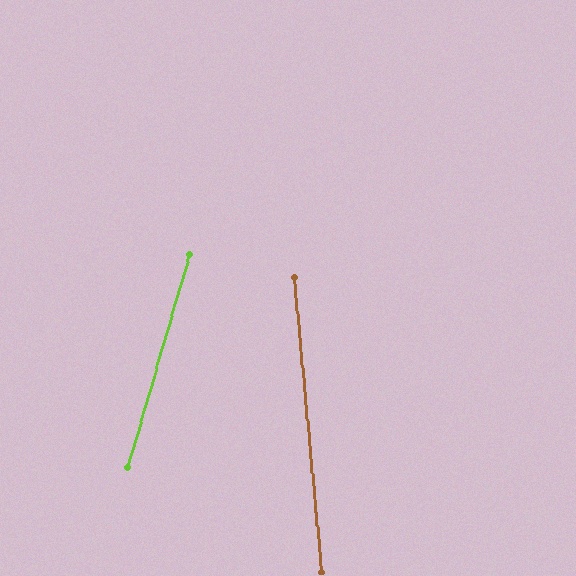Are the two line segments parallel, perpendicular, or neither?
Neither parallel nor perpendicular — they differ by about 22°.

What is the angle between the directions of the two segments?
Approximately 22 degrees.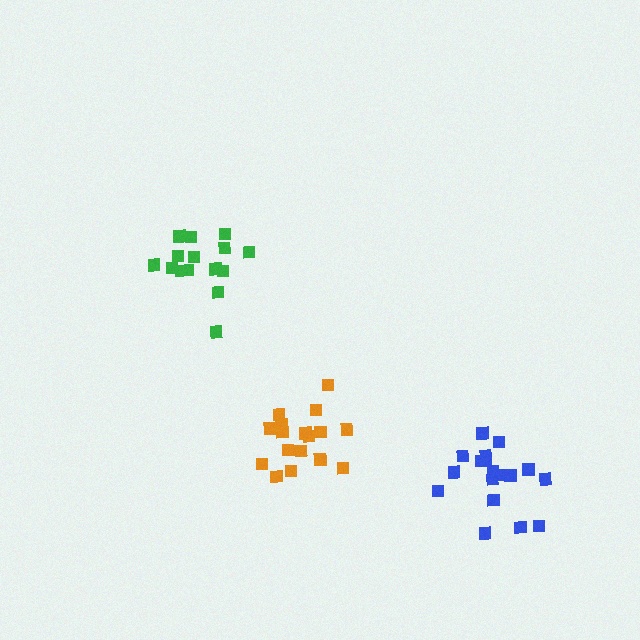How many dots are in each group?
Group 1: 18 dots, Group 2: 15 dots, Group 3: 17 dots (50 total).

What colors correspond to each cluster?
The clusters are colored: blue, green, orange.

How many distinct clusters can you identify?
There are 3 distinct clusters.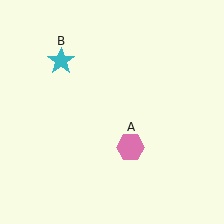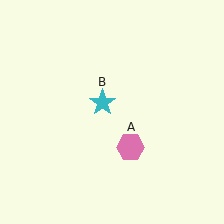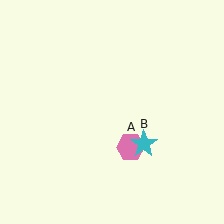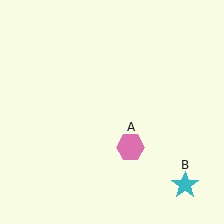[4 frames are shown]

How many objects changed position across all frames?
1 object changed position: cyan star (object B).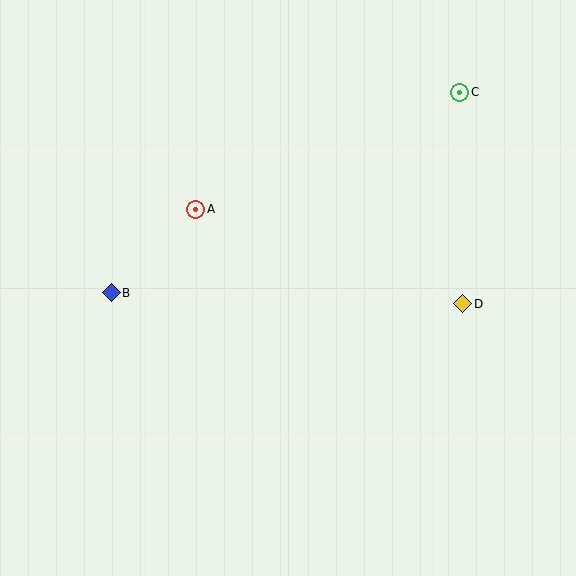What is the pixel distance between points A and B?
The distance between A and B is 119 pixels.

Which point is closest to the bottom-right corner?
Point D is closest to the bottom-right corner.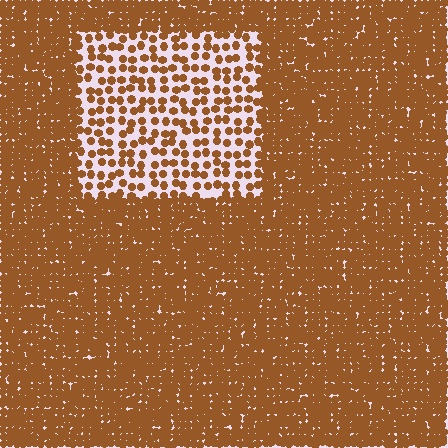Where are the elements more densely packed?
The elements are more densely packed outside the rectangle boundary.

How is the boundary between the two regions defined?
The boundary is defined by a change in element density (approximately 2.7x ratio). All elements are the same color, size, and shape.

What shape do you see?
I see a rectangle.